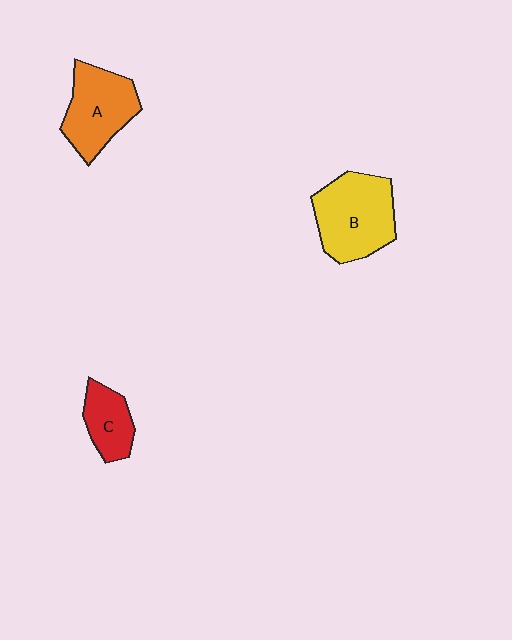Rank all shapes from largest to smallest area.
From largest to smallest: B (yellow), A (orange), C (red).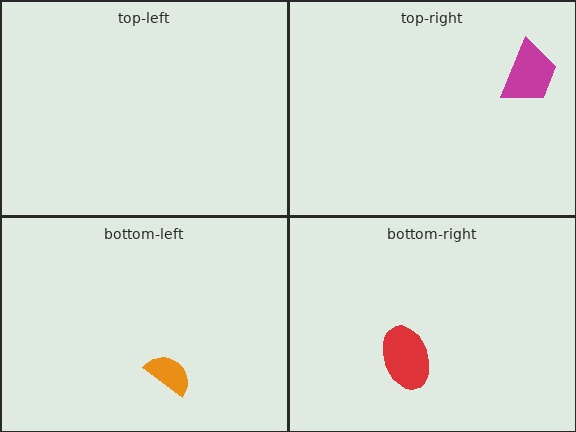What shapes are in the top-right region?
The magenta trapezoid.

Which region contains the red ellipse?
The bottom-right region.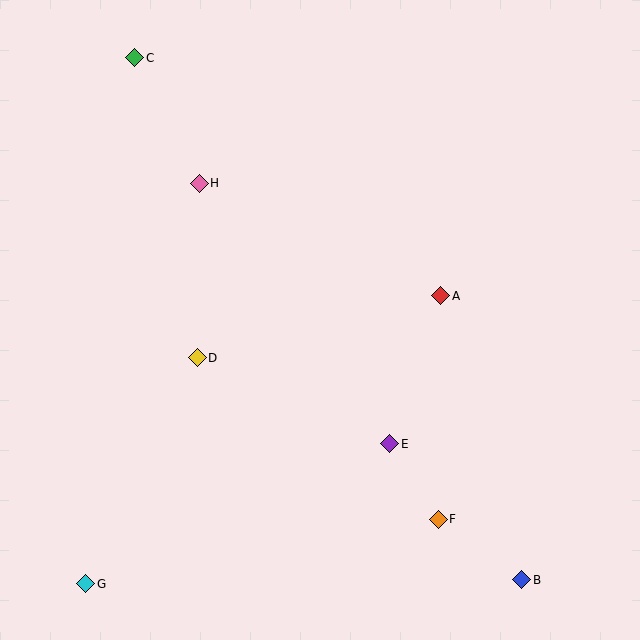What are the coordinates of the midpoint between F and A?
The midpoint between F and A is at (439, 407).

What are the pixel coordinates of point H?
Point H is at (199, 183).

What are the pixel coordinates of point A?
Point A is at (441, 296).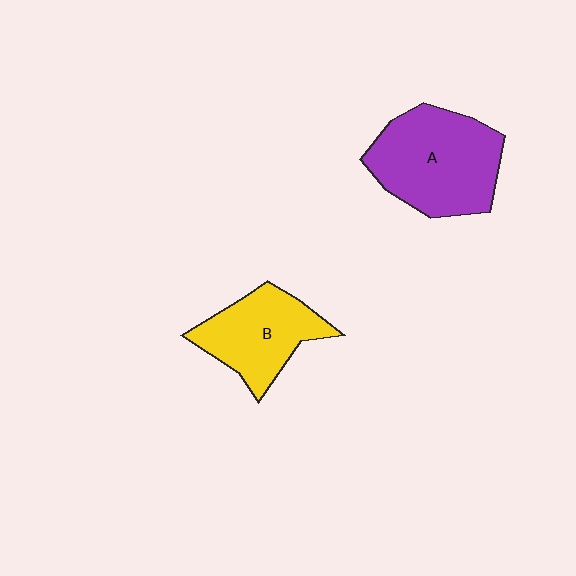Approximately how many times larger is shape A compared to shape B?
Approximately 1.4 times.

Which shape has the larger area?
Shape A (purple).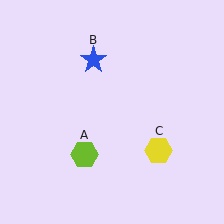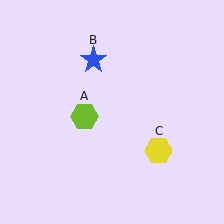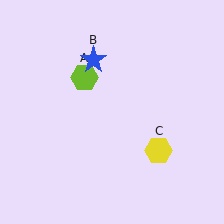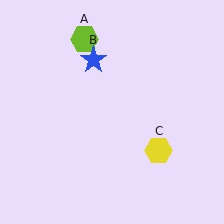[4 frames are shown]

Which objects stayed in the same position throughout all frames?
Blue star (object B) and yellow hexagon (object C) remained stationary.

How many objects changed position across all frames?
1 object changed position: lime hexagon (object A).